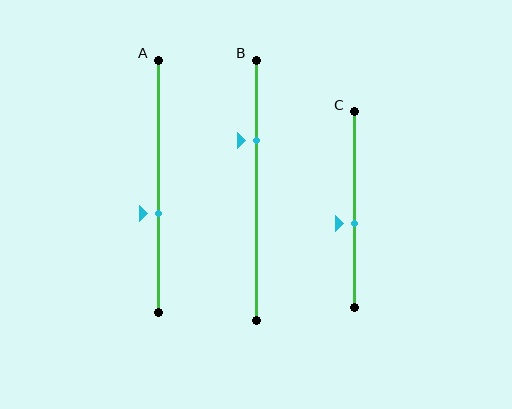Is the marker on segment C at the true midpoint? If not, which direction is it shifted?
No, the marker on segment C is shifted downward by about 7% of the segment length.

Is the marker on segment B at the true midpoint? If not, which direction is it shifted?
No, the marker on segment B is shifted upward by about 19% of the segment length.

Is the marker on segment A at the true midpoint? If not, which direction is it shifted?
No, the marker on segment A is shifted downward by about 11% of the segment length.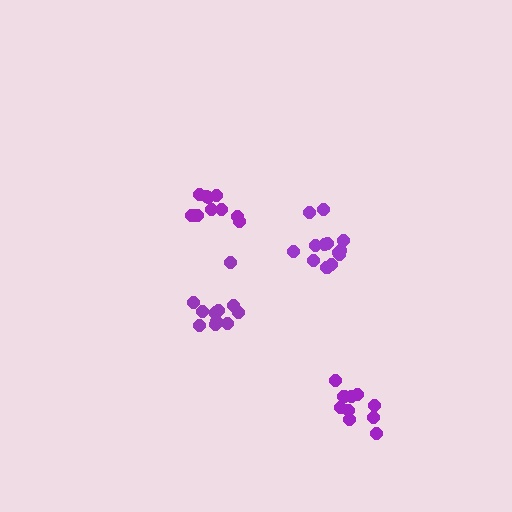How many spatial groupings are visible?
There are 4 spatial groupings.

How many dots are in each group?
Group 1: 11 dots, Group 2: 13 dots, Group 3: 11 dots, Group 4: 11 dots (46 total).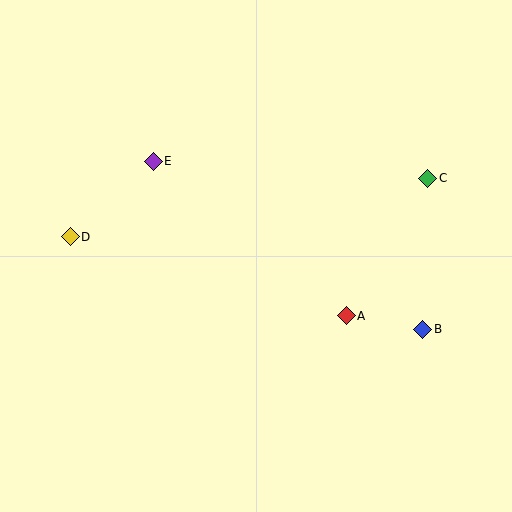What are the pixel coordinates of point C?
Point C is at (428, 178).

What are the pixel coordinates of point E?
Point E is at (153, 161).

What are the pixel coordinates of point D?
Point D is at (70, 237).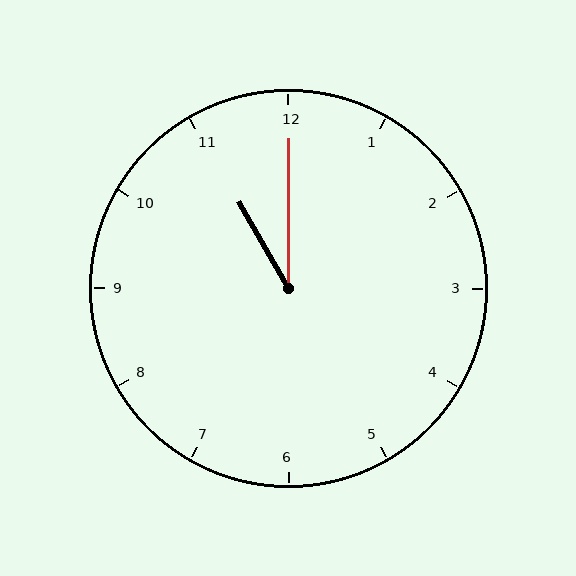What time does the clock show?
11:00.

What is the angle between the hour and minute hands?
Approximately 30 degrees.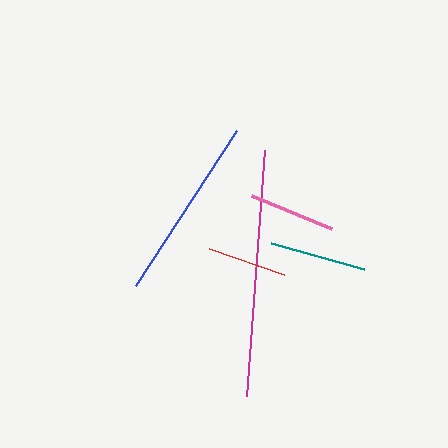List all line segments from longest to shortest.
From longest to shortest: magenta, blue, teal, pink, red.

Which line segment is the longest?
The magenta line is the longest at approximately 247 pixels.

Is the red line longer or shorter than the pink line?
The pink line is longer than the red line.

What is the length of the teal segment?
The teal segment is approximately 97 pixels long.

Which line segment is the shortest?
The red line is the shortest at approximately 79 pixels.